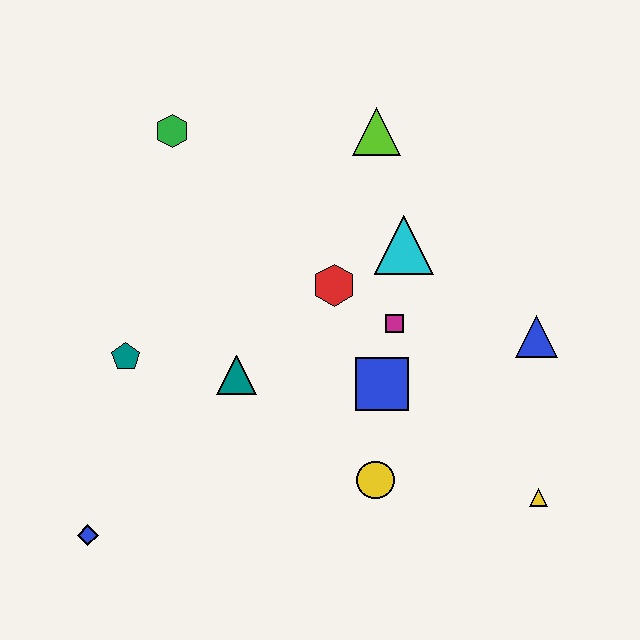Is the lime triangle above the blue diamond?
Yes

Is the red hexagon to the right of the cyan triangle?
No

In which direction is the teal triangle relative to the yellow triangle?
The teal triangle is to the left of the yellow triangle.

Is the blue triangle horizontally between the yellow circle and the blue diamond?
No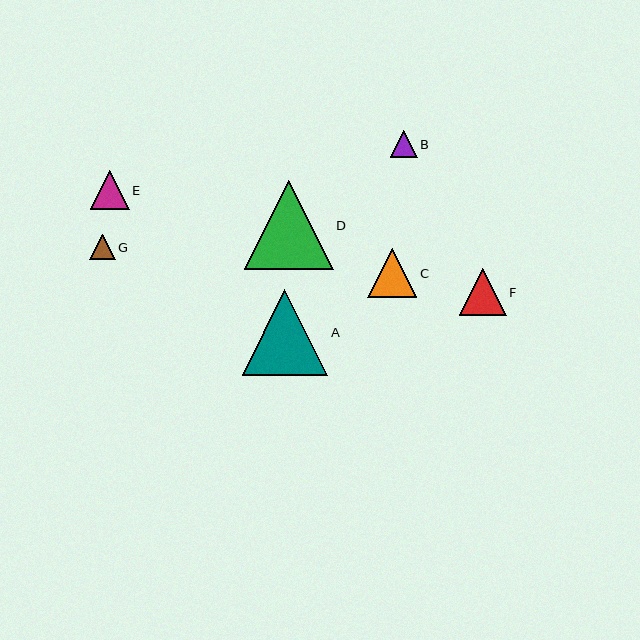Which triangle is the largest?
Triangle D is the largest with a size of approximately 89 pixels.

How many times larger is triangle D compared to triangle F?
Triangle D is approximately 1.9 times the size of triangle F.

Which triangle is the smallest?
Triangle G is the smallest with a size of approximately 26 pixels.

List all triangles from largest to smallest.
From largest to smallest: D, A, C, F, E, B, G.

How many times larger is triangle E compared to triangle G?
Triangle E is approximately 1.5 times the size of triangle G.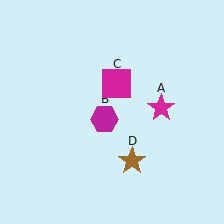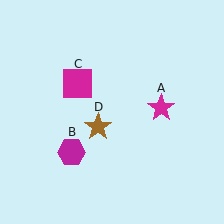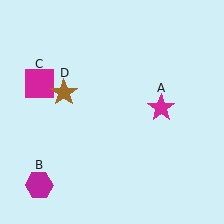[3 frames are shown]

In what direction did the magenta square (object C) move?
The magenta square (object C) moved left.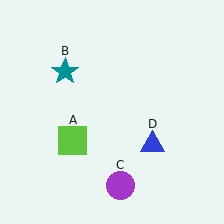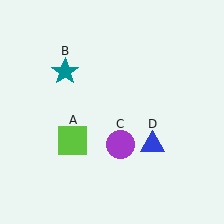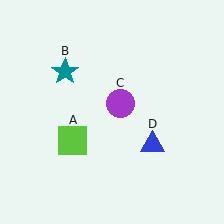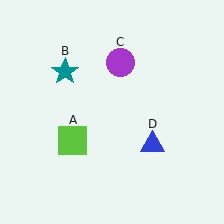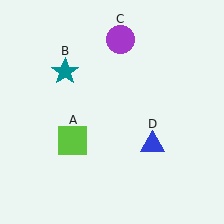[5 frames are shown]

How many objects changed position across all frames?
1 object changed position: purple circle (object C).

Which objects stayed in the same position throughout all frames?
Lime square (object A) and teal star (object B) and blue triangle (object D) remained stationary.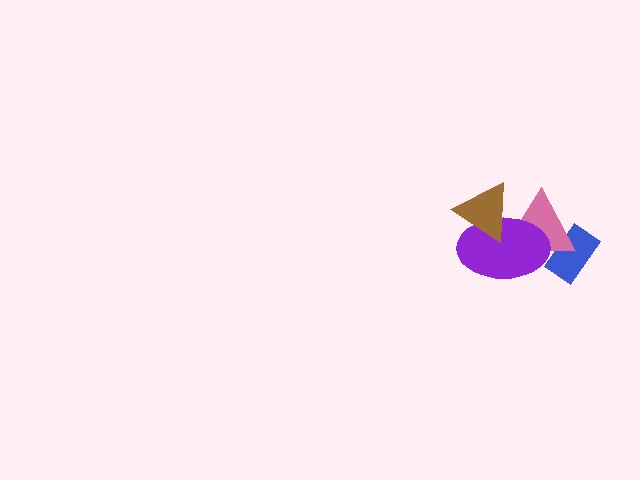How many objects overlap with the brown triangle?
2 objects overlap with the brown triangle.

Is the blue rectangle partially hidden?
Yes, it is partially covered by another shape.